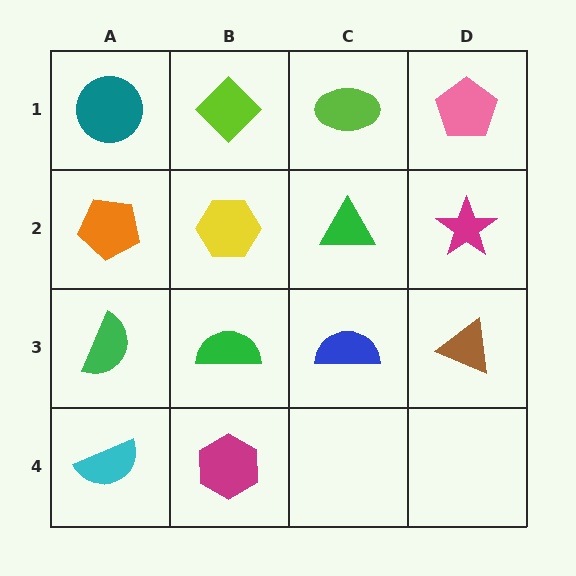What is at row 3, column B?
A green semicircle.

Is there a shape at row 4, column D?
No, that cell is empty.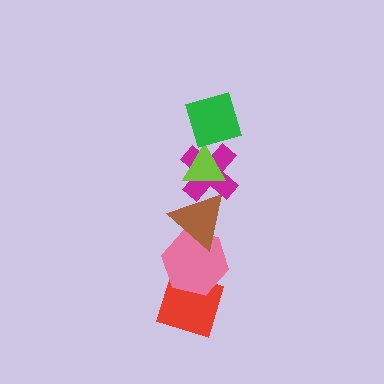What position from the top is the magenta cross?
The magenta cross is 3rd from the top.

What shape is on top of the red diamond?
The pink hexagon is on top of the red diamond.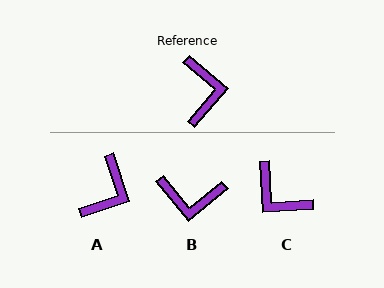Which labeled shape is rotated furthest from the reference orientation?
C, about 136 degrees away.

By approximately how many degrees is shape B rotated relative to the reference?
Approximately 100 degrees clockwise.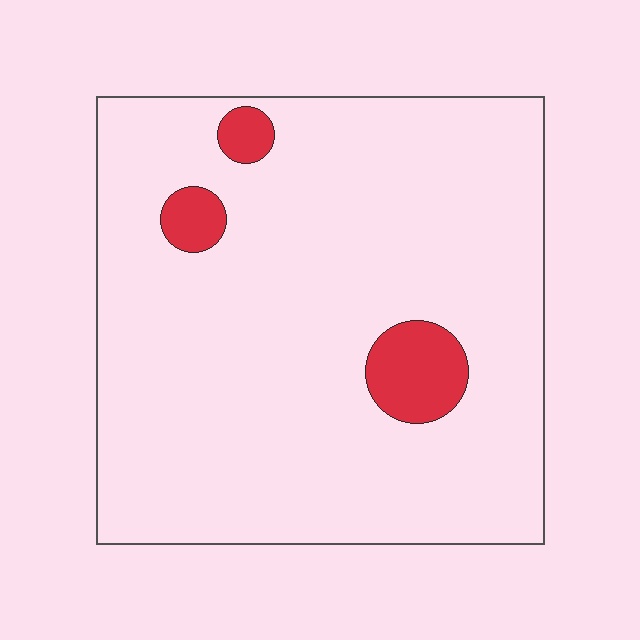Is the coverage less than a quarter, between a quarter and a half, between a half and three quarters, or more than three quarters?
Less than a quarter.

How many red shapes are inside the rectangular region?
3.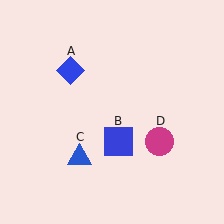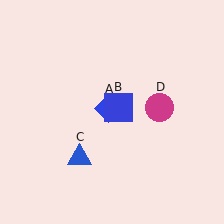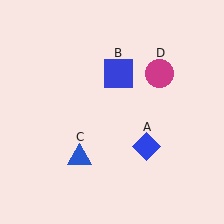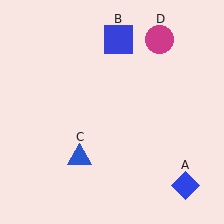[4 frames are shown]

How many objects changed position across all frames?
3 objects changed position: blue diamond (object A), blue square (object B), magenta circle (object D).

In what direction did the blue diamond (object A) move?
The blue diamond (object A) moved down and to the right.